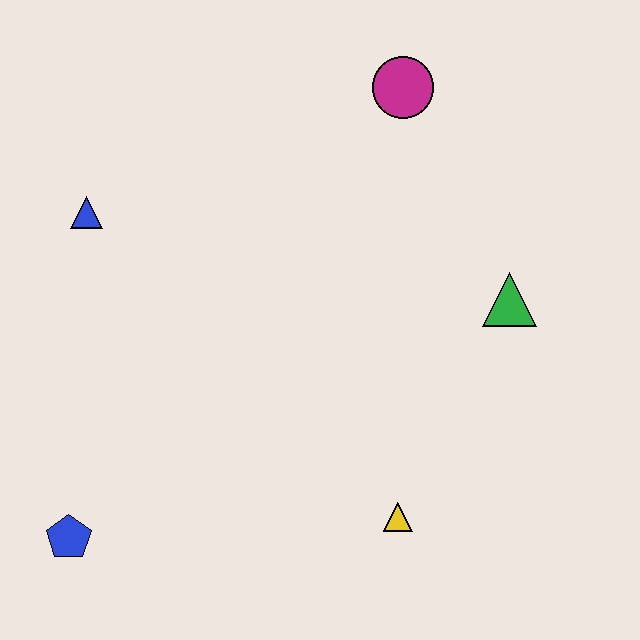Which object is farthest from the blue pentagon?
The magenta circle is farthest from the blue pentagon.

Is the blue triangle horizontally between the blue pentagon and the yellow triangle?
Yes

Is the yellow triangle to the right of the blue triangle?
Yes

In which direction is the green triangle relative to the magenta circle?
The green triangle is below the magenta circle.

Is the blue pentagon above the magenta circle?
No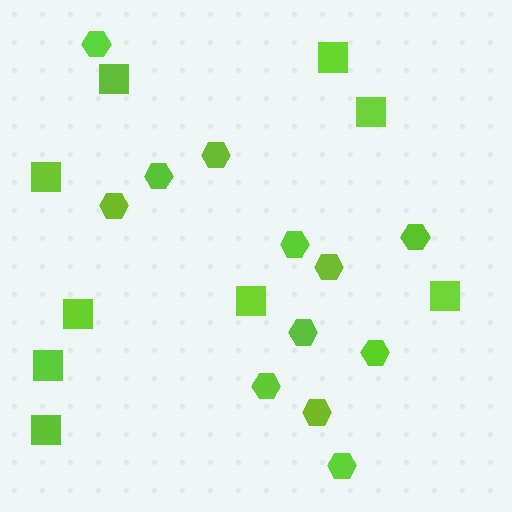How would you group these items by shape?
There are 2 groups: one group of hexagons (12) and one group of squares (9).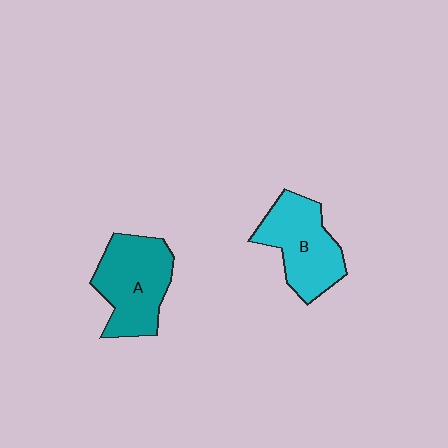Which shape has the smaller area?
Shape B (cyan).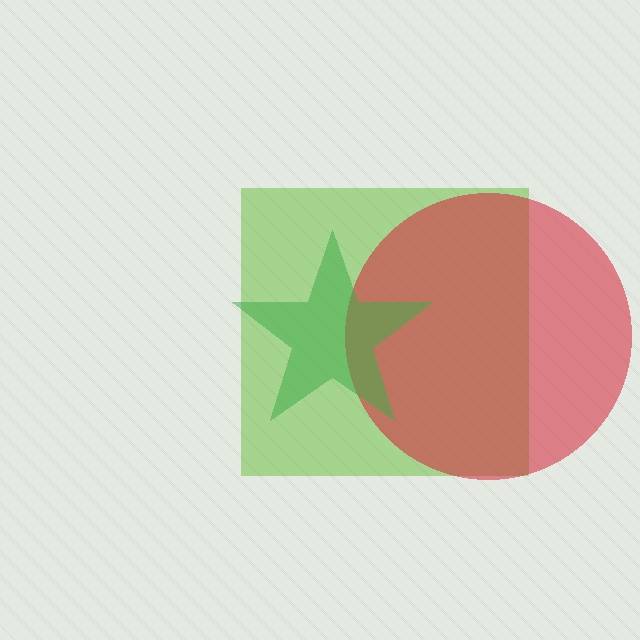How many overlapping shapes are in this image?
There are 3 overlapping shapes in the image.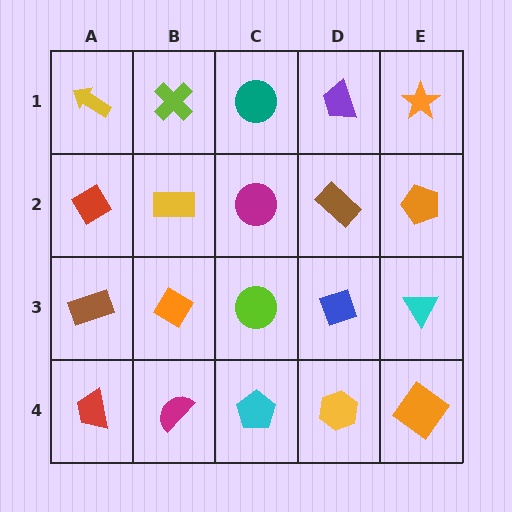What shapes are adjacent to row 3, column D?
A brown rectangle (row 2, column D), a yellow hexagon (row 4, column D), a lime circle (row 3, column C), a cyan triangle (row 3, column E).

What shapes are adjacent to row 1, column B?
A yellow rectangle (row 2, column B), a yellow arrow (row 1, column A), a teal circle (row 1, column C).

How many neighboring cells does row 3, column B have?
4.